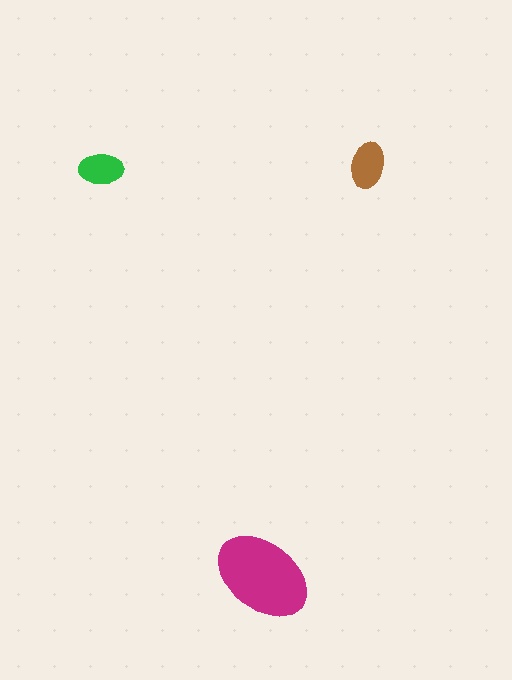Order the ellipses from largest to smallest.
the magenta one, the brown one, the green one.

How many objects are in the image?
There are 3 objects in the image.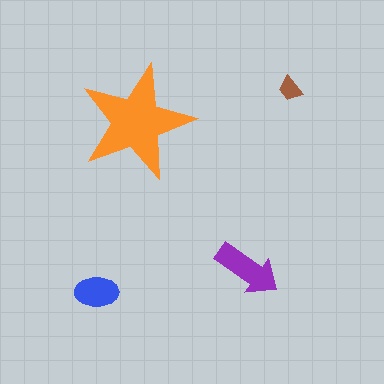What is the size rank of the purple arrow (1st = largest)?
2nd.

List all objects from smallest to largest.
The brown trapezoid, the blue ellipse, the purple arrow, the orange star.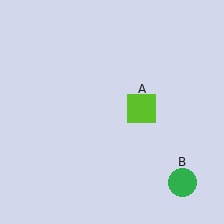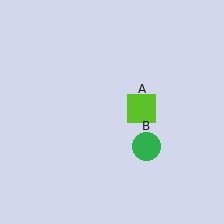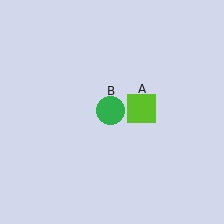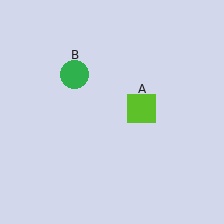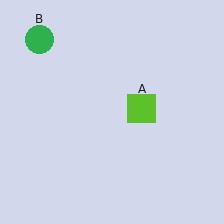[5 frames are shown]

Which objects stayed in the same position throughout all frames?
Lime square (object A) remained stationary.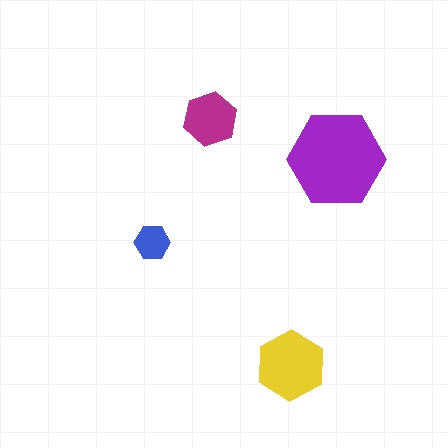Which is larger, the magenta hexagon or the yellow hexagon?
The yellow one.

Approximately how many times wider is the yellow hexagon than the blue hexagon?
About 2 times wider.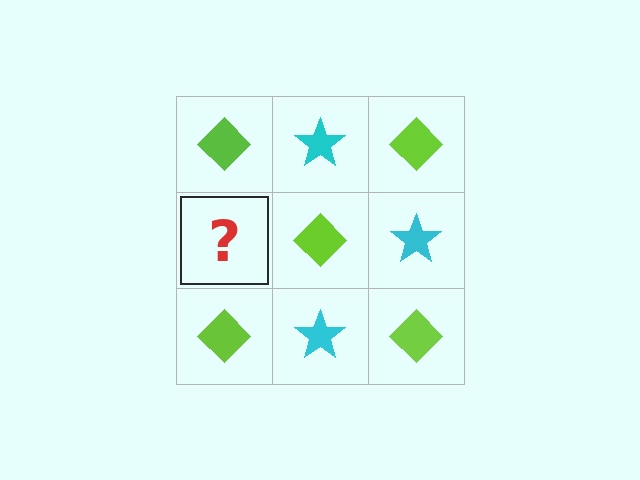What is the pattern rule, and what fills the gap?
The rule is that it alternates lime diamond and cyan star in a checkerboard pattern. The gap should be filled with a cyan star.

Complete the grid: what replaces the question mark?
The question mark should be replaced with a cyan star.